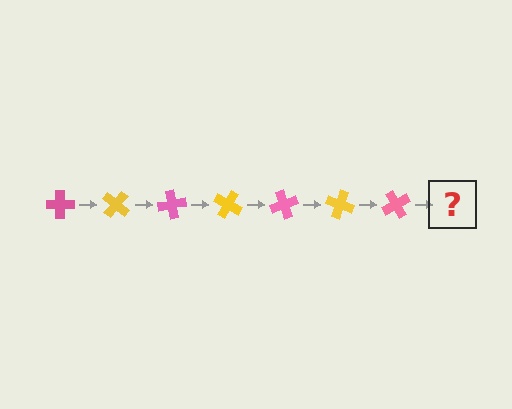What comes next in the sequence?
The next element should be a yellow cross, rotated 280 degrees from the start.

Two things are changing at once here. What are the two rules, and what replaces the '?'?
The two rules are that it rotates 40 degrees each step and the color cycles through pink and yellow. The '?' should be a yellow cross, rotated 280 degrees from the start.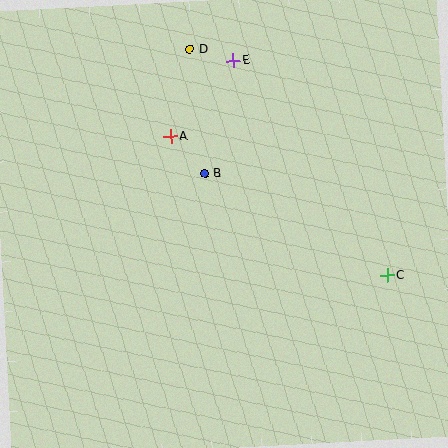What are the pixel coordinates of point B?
Point B is at (205, 174).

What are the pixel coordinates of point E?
Point E is at (233, 61).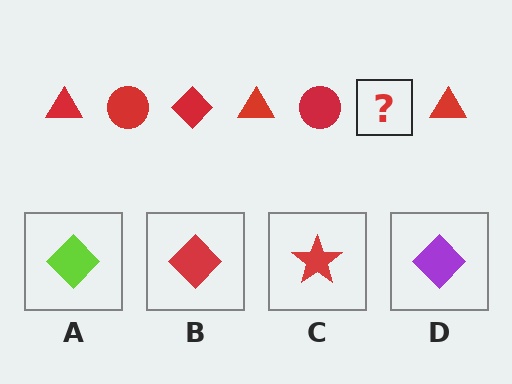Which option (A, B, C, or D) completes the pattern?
B.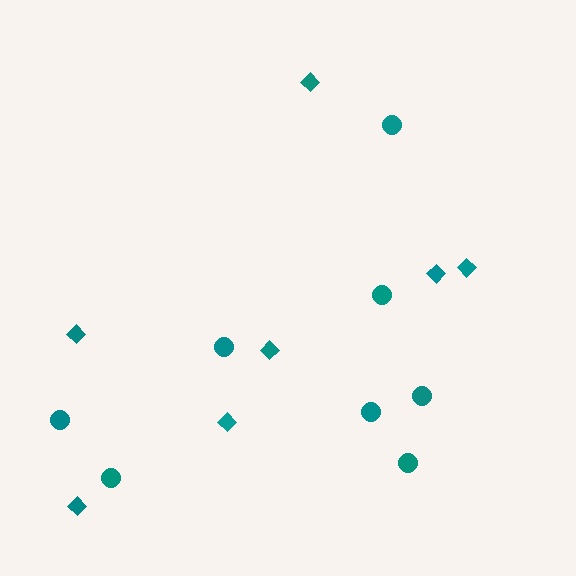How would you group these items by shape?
There are 2 groups: one group of circles (8) and one group of diamonds (7).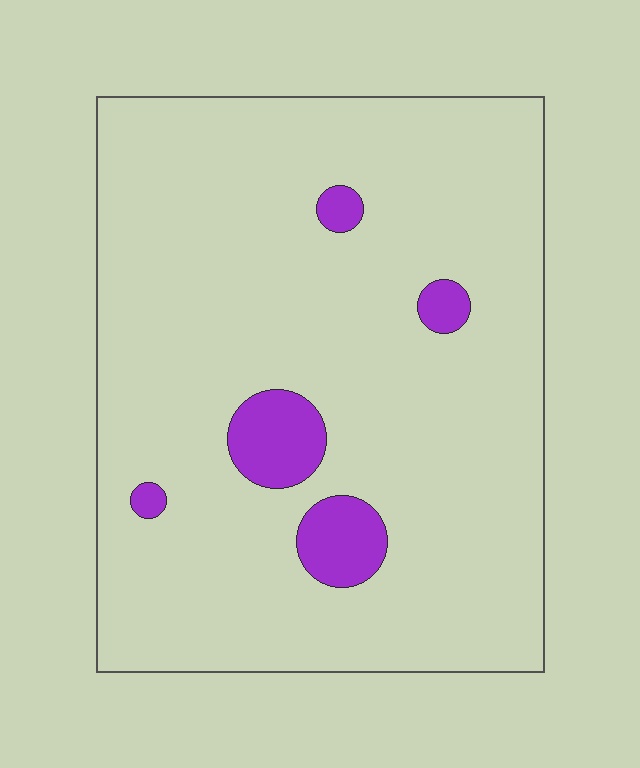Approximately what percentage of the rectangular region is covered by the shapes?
Approximately 10%.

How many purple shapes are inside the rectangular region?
5.